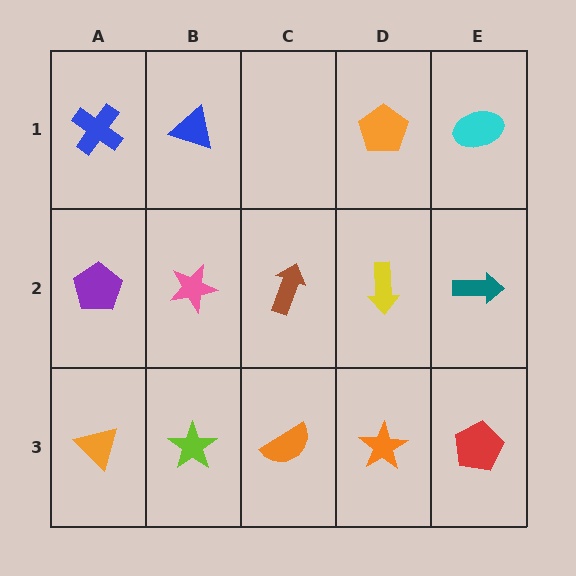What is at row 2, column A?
A purple pentagon.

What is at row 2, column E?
A teal arrow.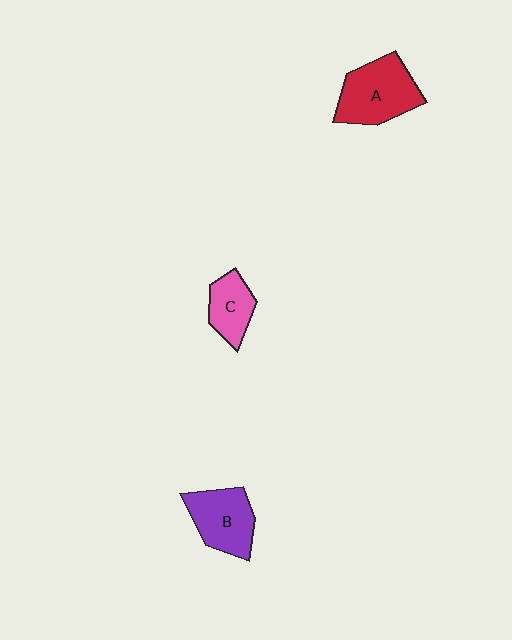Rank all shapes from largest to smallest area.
From largest to smallest: A (red), B (purple), C (pink).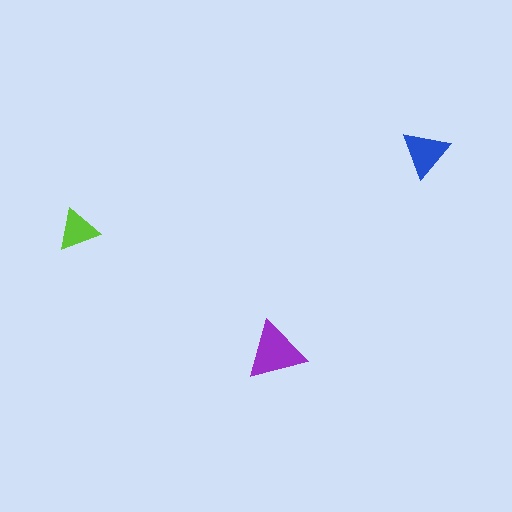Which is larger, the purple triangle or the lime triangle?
The purple one.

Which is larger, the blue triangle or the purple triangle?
The purple one.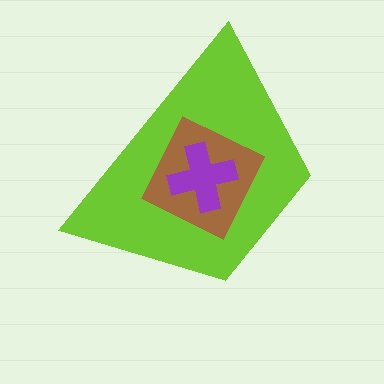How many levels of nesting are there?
3.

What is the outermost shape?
The lime trapezoid.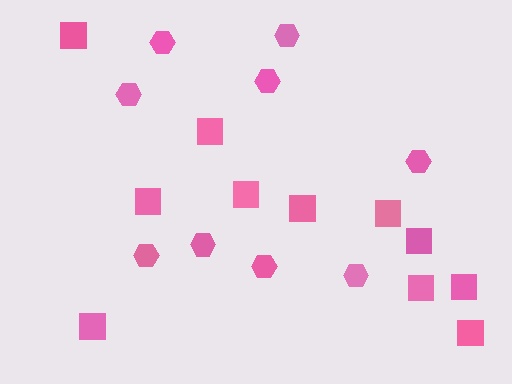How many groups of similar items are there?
There are 2 groups: one group of hexagons (9) and one group of squares (11).